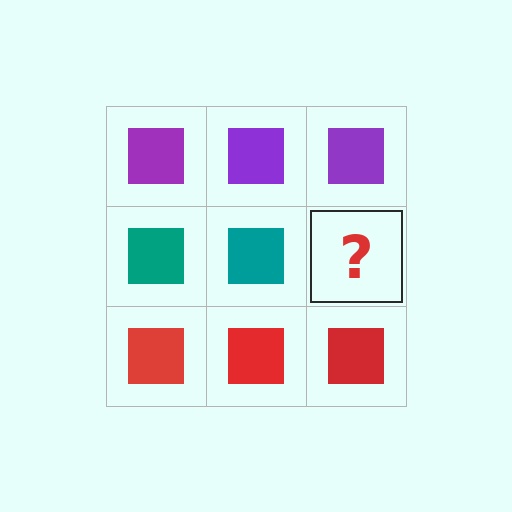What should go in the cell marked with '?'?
The missing cell should contain a teal square.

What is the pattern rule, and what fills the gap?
The rule is that each row has a consistent color. The gap should be filled with a teal square.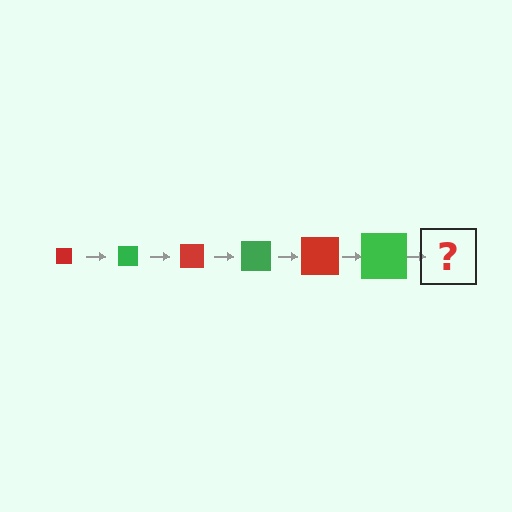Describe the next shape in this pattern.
It should be a red square, larger than the previous one.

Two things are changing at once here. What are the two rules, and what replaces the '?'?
The two rules are that the square grows larger each step and the color cycles through red and green. The '?' should be a red square, larger than the previous one.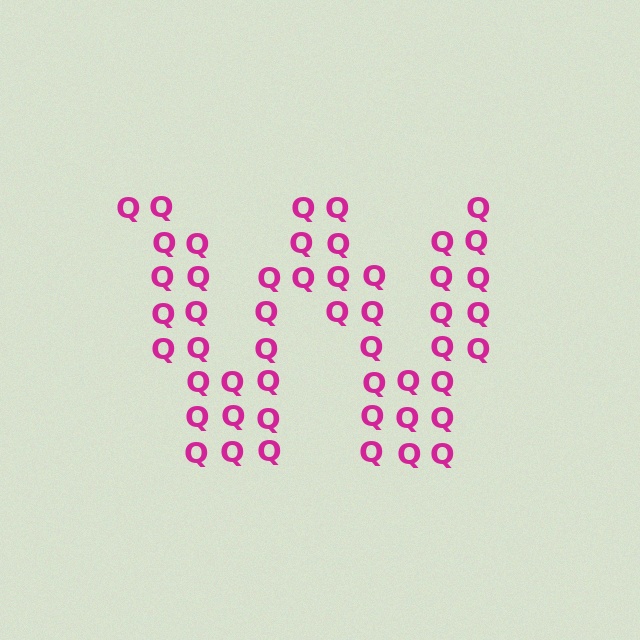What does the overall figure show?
The overall figure shows the letter W.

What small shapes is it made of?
It is made of small letter Q's.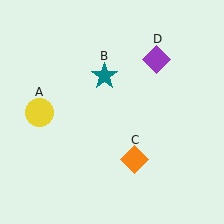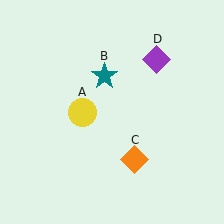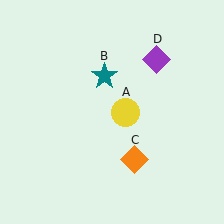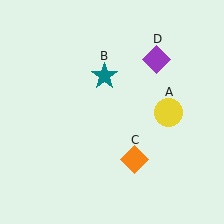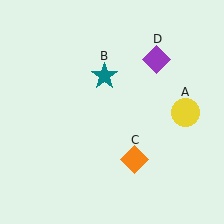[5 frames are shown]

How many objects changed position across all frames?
1 object changed position: yellow circle (object A).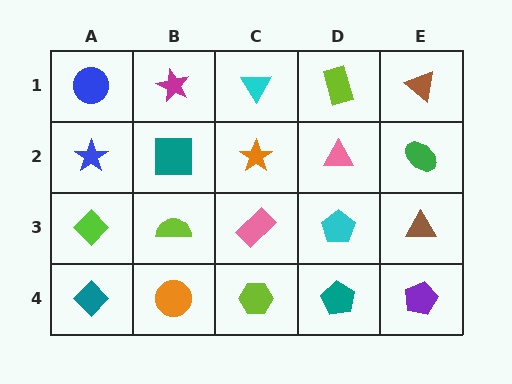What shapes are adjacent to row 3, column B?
A teal square (row 2, column B), an orange circle (row 4, column B), a lime diamond (row 3, column A), a pink rectangle (row 3, column C).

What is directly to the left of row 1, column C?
A magenta star.